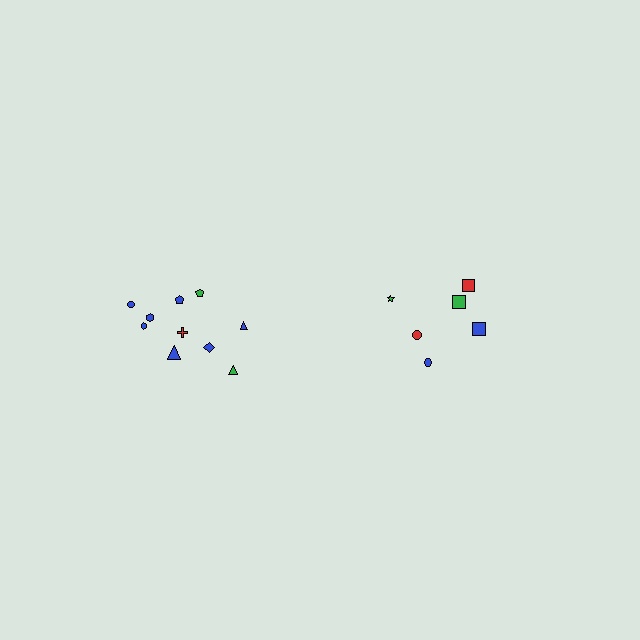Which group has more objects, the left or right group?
The left group.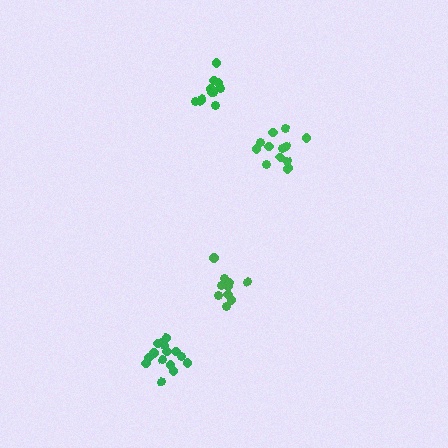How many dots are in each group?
Group 1: 11 dots, Group 2: 12 dots, Group 3: 15 dots, Group 4: 10 dots (48 total).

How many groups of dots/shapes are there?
There are 4 groups.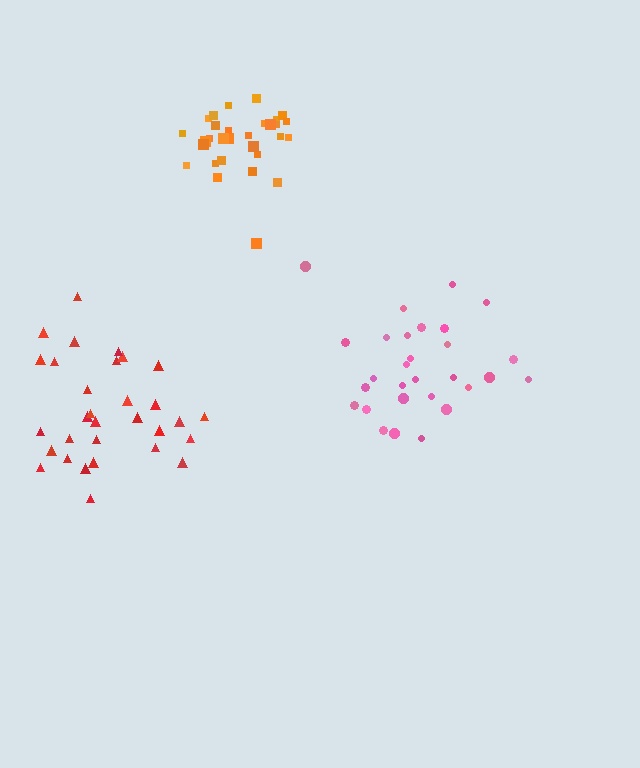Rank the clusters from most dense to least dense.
orange, red, pink.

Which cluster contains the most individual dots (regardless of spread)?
Orange (31).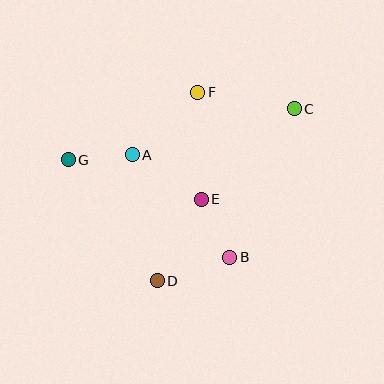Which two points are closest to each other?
Points A and G are closest to each other.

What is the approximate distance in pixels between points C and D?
The distance between C and D is approximately 220 pixels.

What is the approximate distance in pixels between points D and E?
The distance between D and E is approximately 92 pixels.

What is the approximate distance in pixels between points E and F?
The distance between E and F is approximately 107 pixels.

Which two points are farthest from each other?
Points C and G are farthest from each other.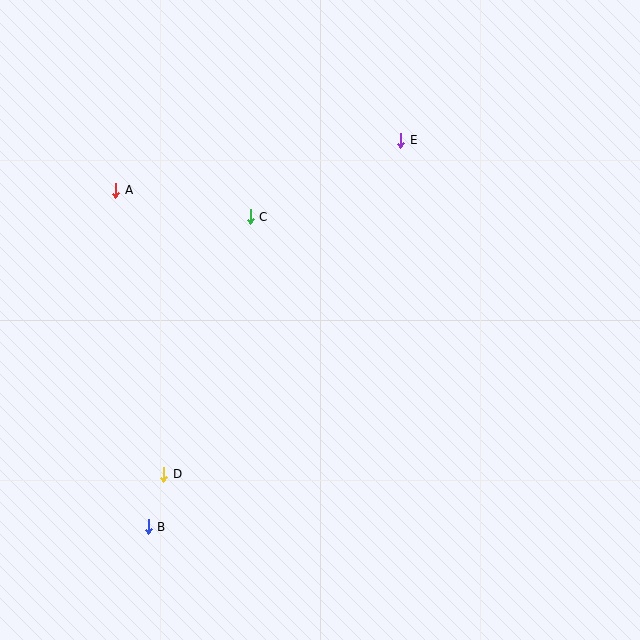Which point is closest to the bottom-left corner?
Point B is closest to the bottom-left corner.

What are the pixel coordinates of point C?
Point C is at (250, 217).